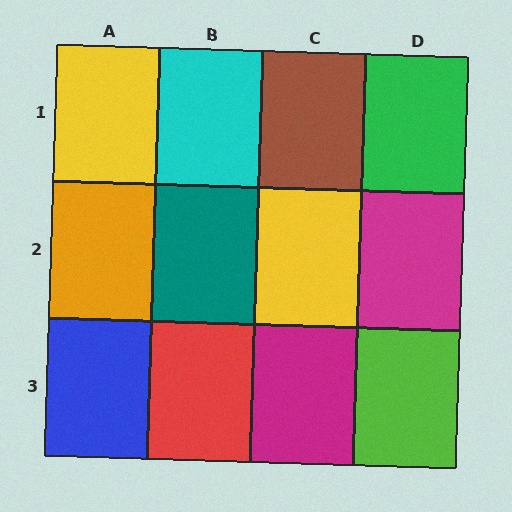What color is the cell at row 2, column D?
Magenta.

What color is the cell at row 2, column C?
Yellow.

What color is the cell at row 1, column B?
Cyan.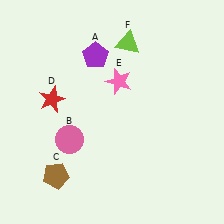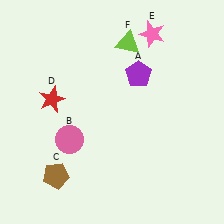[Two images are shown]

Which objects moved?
The objects that moved are: the purple pentagon (A), the pink star (E).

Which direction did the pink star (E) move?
The pink star (E) moved up.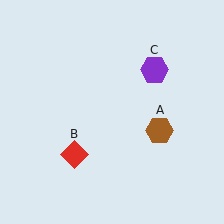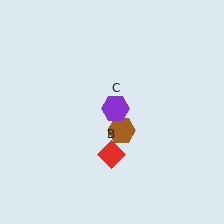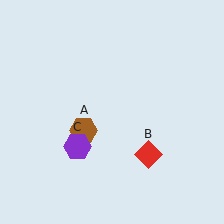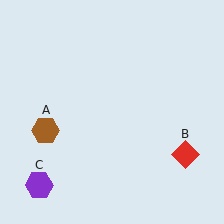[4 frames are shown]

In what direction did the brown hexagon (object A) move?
The brown hexagon (object A) moved left.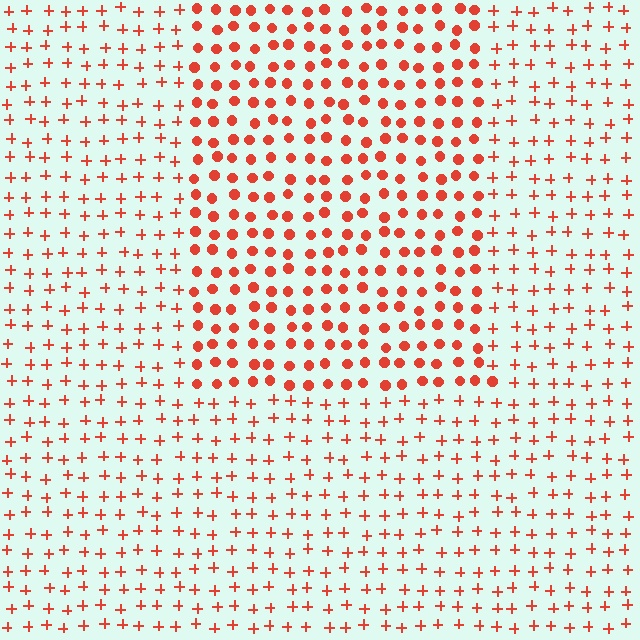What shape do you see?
I see a rectangle.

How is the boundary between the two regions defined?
The boundary is defined by a change in element shape: circles inside vs. plus signs outside. All elements share the same color and spacing.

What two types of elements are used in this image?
The image uses circles inside the rectangle region and plus signs outside it.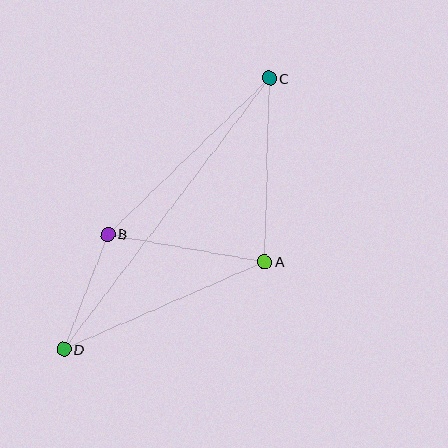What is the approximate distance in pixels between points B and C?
The distance between B and C is approximately 225 pixels.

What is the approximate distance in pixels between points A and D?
The distance between A and D is approximately 219 pixels.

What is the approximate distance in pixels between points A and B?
The distance between A and B is approximately 159 pixels.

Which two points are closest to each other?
Points B and D are closest to each other.